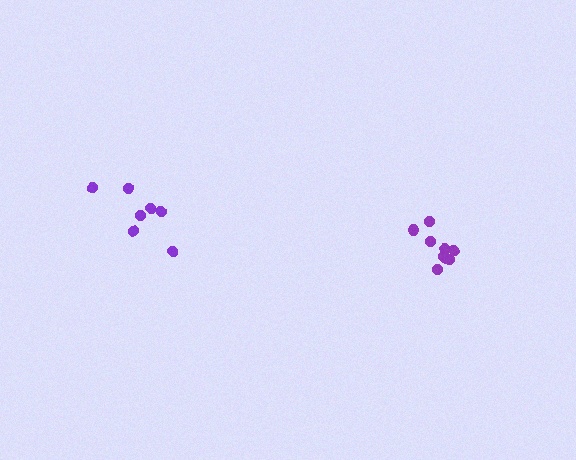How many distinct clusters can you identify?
There are 2 distinct clusters.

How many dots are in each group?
Group 1: 9 dots, Group 2: 7 dots (16 total).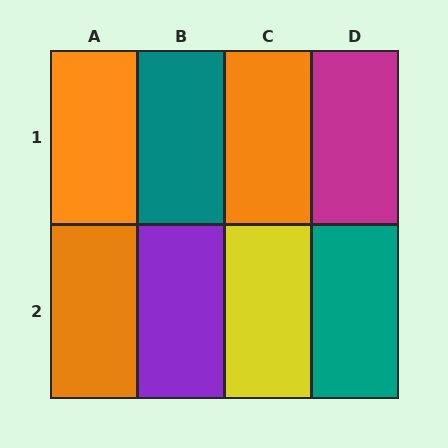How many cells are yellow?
1 cell is yellow.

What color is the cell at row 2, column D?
Teal.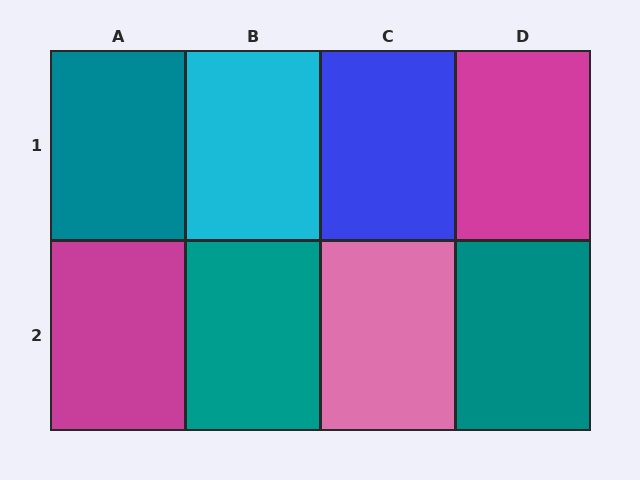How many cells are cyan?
1 cell is cyan.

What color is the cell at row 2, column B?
Teal.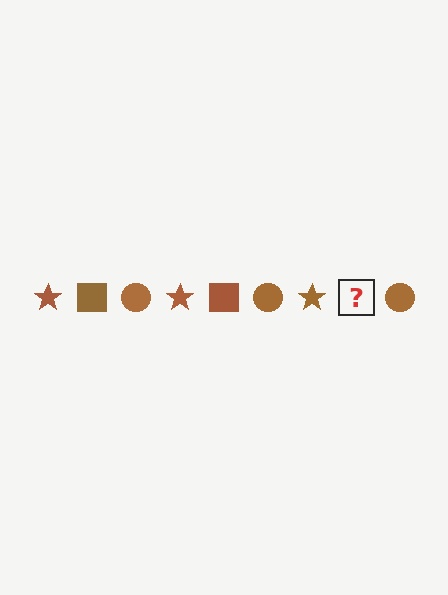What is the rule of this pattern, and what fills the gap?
The rule is that the pattern cycles through star, square, circle shapes in brown. The gap should be filled with a brown square.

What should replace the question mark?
The question mark should be replaced with a brown square.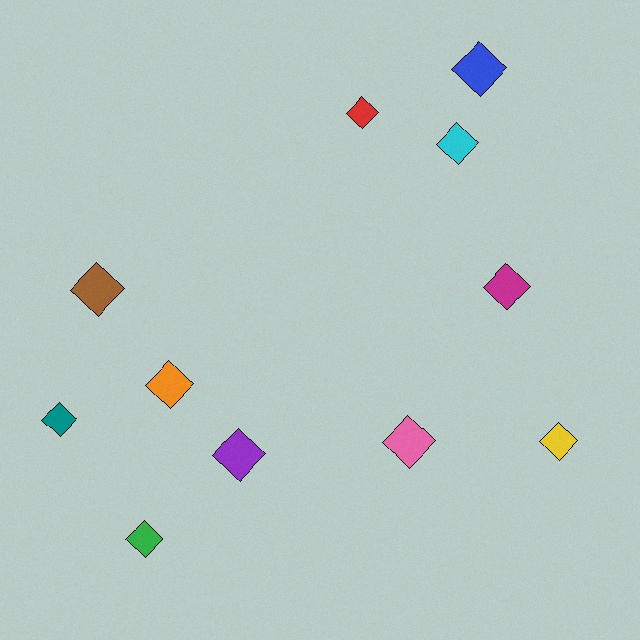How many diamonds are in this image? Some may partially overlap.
There are 11 diamonds.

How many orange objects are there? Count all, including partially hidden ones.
There is 1 orange object.